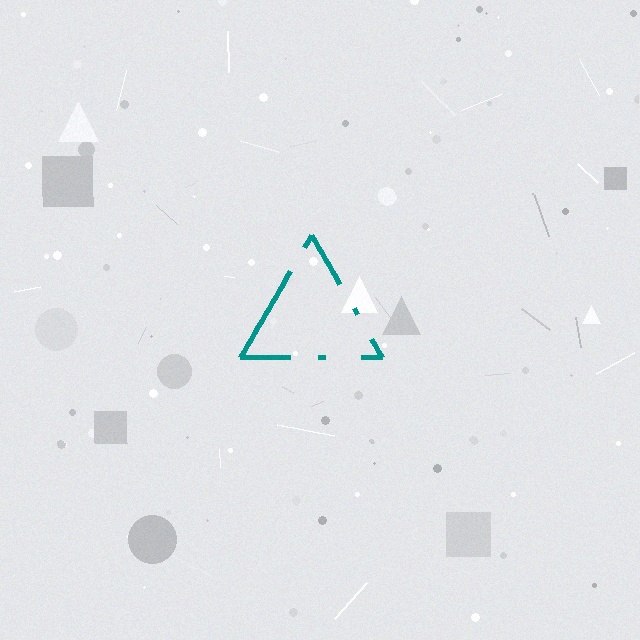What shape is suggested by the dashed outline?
The dashed outline suggests a triangle.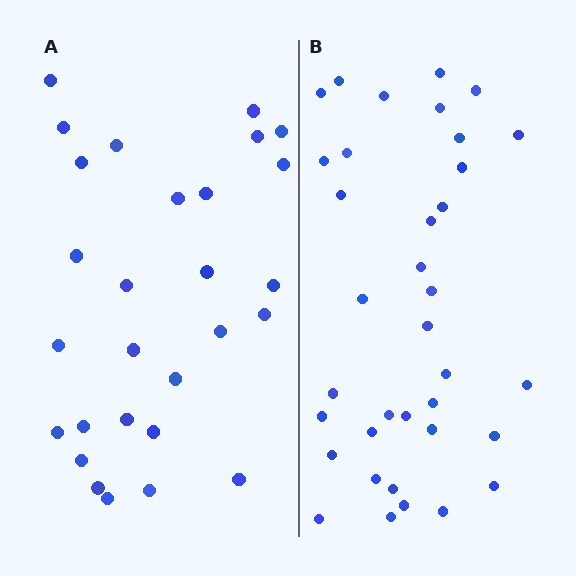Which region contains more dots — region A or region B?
Region B (the right region) has more dots.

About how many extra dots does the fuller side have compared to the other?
Region B has roughly 8 or so more dots than region A.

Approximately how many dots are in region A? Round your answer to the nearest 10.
About 30 dots. (The exact count is 28, which rounds to 30.)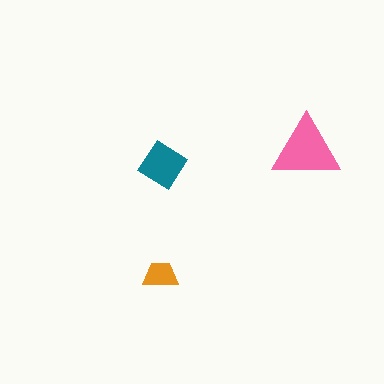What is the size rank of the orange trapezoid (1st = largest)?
3rd.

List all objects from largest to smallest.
The pink triangle, the teal diamond, the orange trapezoid.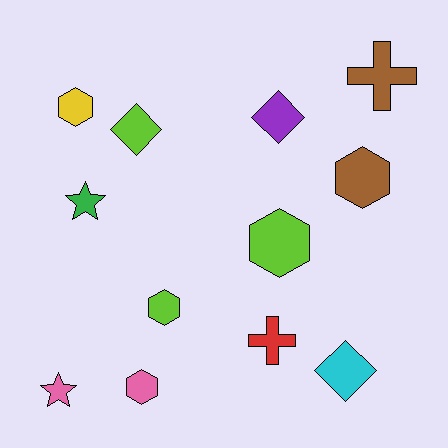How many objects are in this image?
There are 12 objects.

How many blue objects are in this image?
There are no blue objects.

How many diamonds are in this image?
There are 3 diamonds.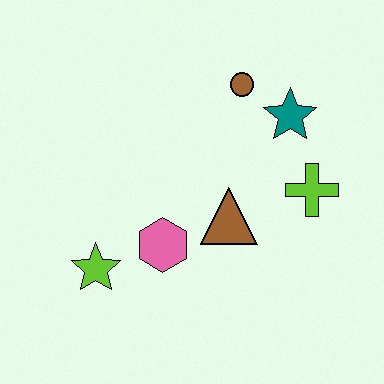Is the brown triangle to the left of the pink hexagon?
No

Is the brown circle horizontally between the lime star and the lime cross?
Yes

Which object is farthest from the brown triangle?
The lime star is farthest from the brown triangle.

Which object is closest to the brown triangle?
The pink hexagon is closest to the brown triangle.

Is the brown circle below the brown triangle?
No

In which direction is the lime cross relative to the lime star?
The lime cross is to the right of the lime star.